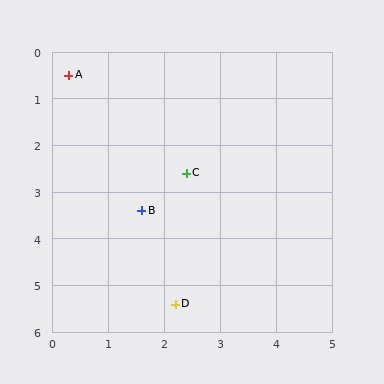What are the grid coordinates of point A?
Point A is at approximately (0.3, 0.5).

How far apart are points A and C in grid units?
Points A and C are about 3.0 grid units apart.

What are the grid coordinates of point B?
Point B is at approximately (1.6, 3.4).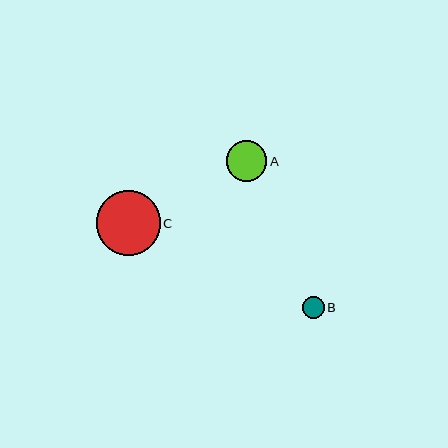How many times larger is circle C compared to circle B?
Circle C is approximately 3.0 times the size of circle B.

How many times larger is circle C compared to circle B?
Circle C is approximately 3.0 times the size of circle B.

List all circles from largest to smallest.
From largest to smallest: C, A, B.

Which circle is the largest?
Circle C is the largest with a size of approximately 64 pixels.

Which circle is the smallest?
Circle B is the smallest with a size of approximately 21 pixels.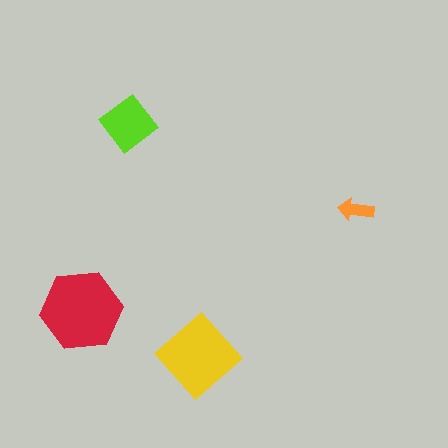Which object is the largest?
The red hexagon.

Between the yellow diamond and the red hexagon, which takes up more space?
The red hexagon.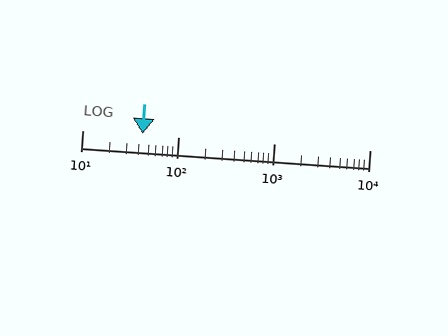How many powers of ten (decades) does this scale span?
The scale spans 3 decades, from 10 to 10000.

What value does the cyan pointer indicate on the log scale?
The pointer indicates approximately 43.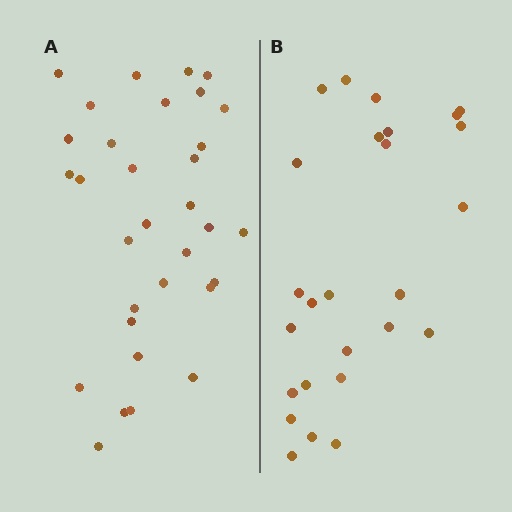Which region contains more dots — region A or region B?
Region A (the left region) has more dots.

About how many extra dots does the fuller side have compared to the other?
Region A has about 6 more dots than region B.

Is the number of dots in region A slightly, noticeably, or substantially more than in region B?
Region A has only slightly more — the two regions are fairly close. The ratio is roughly 1.2 to 1.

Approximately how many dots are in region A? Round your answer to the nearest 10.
About 30 dots. (The exact count is 32, which rounds to 30.)